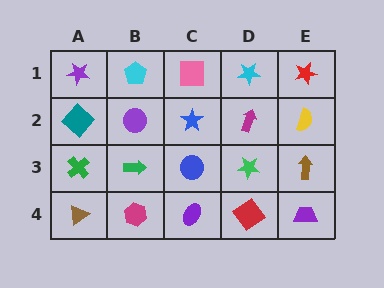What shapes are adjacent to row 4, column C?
A blue circle (row 3, column C), a magenta hexagon (row 4, column B), a red diamond (row 4, column D).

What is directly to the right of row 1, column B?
A pink square.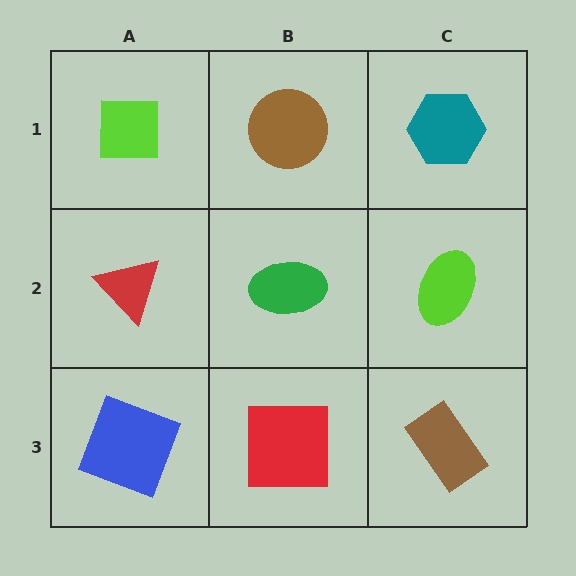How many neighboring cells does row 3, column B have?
3.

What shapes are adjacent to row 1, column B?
A green ellipse (row 2, column B), a lime square (row 1, column A), a teal hexagon (row 1, column C).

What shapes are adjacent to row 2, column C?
A teal hexagon (row 1, column C), a brown rectangle (row 3, column C), a green ellipse (row 2, column B).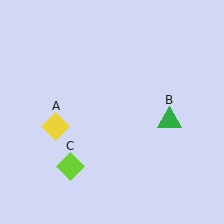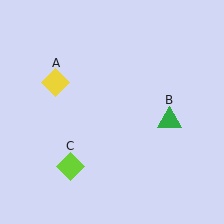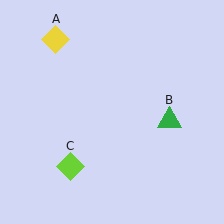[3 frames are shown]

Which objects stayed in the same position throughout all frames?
Green triangle (object B) and lime diamond (object C) remained stationary.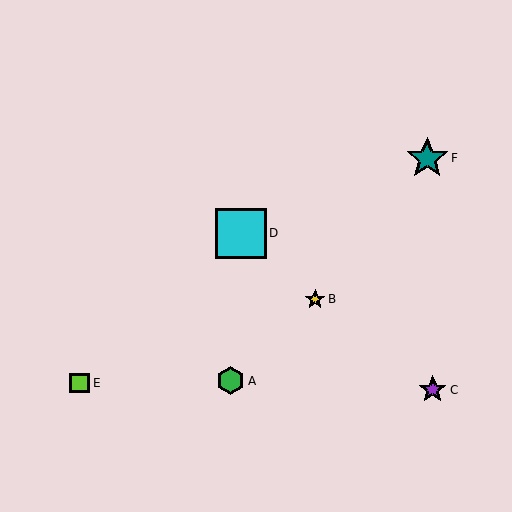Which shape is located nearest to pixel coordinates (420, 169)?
The teal star (labeled F) at (427, 158) is nearest to that location.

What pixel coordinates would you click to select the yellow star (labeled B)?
Click at (315, 299) to select the yellow star B.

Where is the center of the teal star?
The center of the teal star is at (427, 158).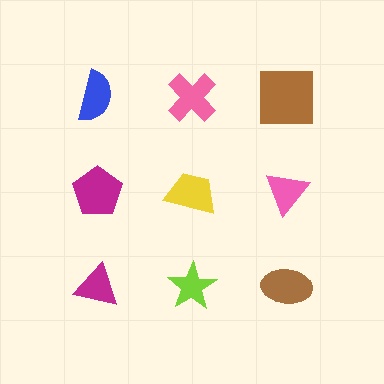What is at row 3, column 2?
A lime star.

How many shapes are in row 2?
3 shapes.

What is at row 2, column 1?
A magenta pentagon.